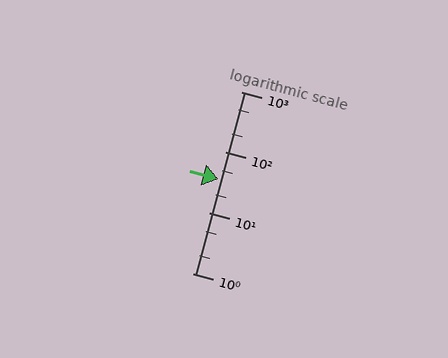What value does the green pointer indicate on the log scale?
The pointer indicates approximately 36.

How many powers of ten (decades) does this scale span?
The scale spans 3 decades, from 1 to 1000.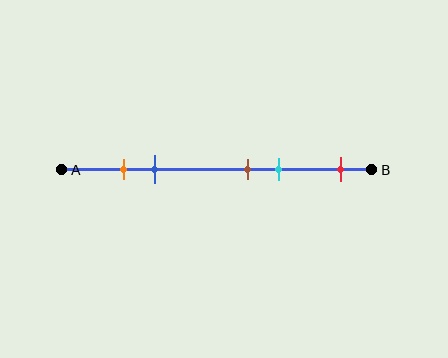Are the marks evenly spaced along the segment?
No, the marks are not evenly spaced.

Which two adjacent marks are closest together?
The orange and blue marks are the closest adjacent pair.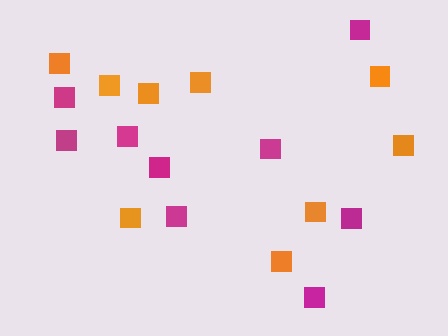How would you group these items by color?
There are 2 groups: one group of magenta squares (9) and one group of orange squares (9).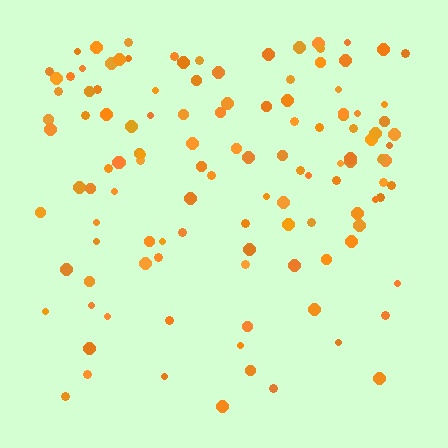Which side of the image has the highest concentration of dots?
The top.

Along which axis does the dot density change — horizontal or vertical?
Vertical.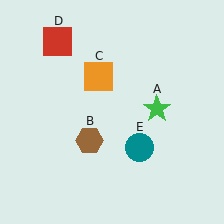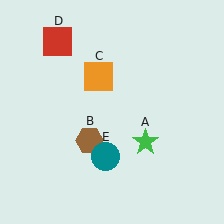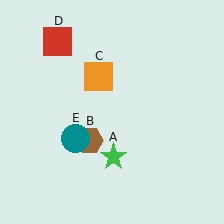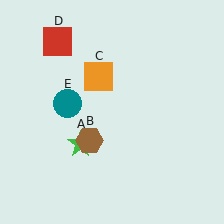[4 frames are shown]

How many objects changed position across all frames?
2 objects changed position: green star (object A), teal circle (object E).